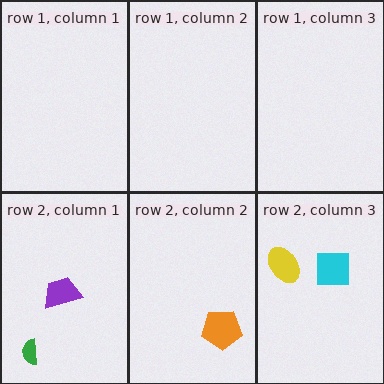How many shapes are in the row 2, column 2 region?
1.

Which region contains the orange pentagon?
The row 2, column 2 region.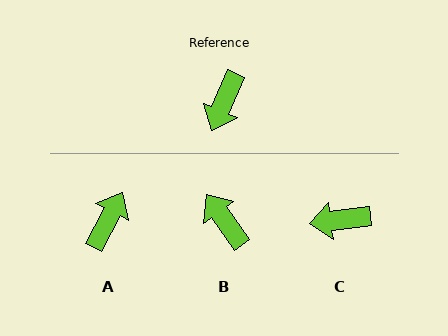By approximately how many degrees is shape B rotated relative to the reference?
Approximately 121 degrees clockwise.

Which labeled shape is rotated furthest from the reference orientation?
A, about 175 degrees away.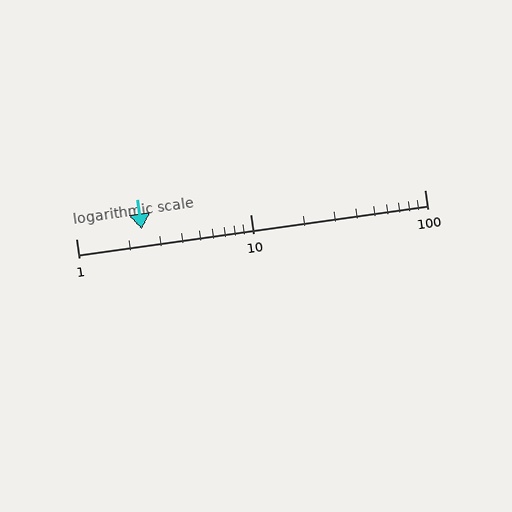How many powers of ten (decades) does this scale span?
The scale spans 2 decades, from 1 to 100.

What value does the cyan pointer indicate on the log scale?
The pointer indicates approximately 2.4.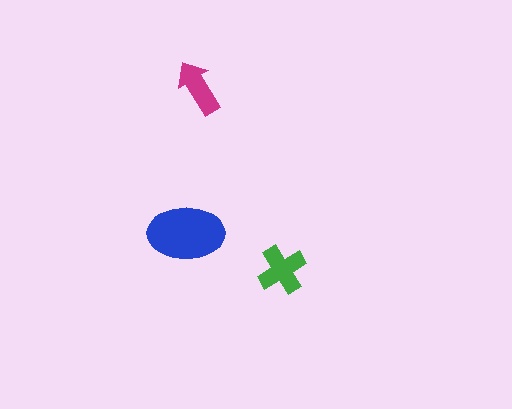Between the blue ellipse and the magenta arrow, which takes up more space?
The blue ellipse.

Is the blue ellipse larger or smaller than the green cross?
Larger.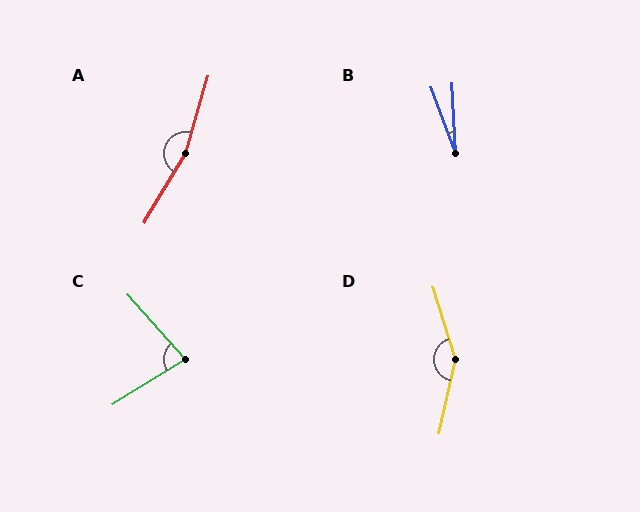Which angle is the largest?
A, at approximately 165 degrees.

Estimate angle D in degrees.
Approximately 150 degrees.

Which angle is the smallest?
B, at approximately 18 degrees.